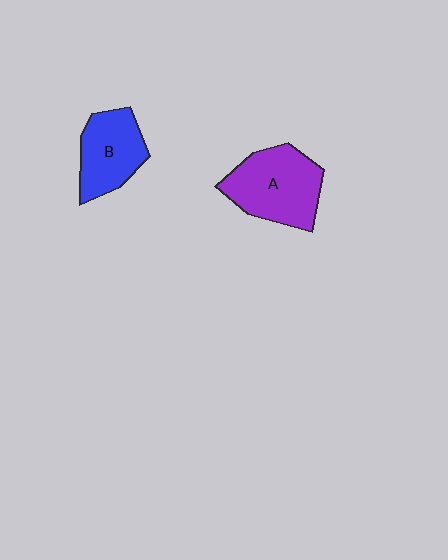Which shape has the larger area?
Shape A (purple).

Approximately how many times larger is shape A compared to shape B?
Approximately 1.3 times.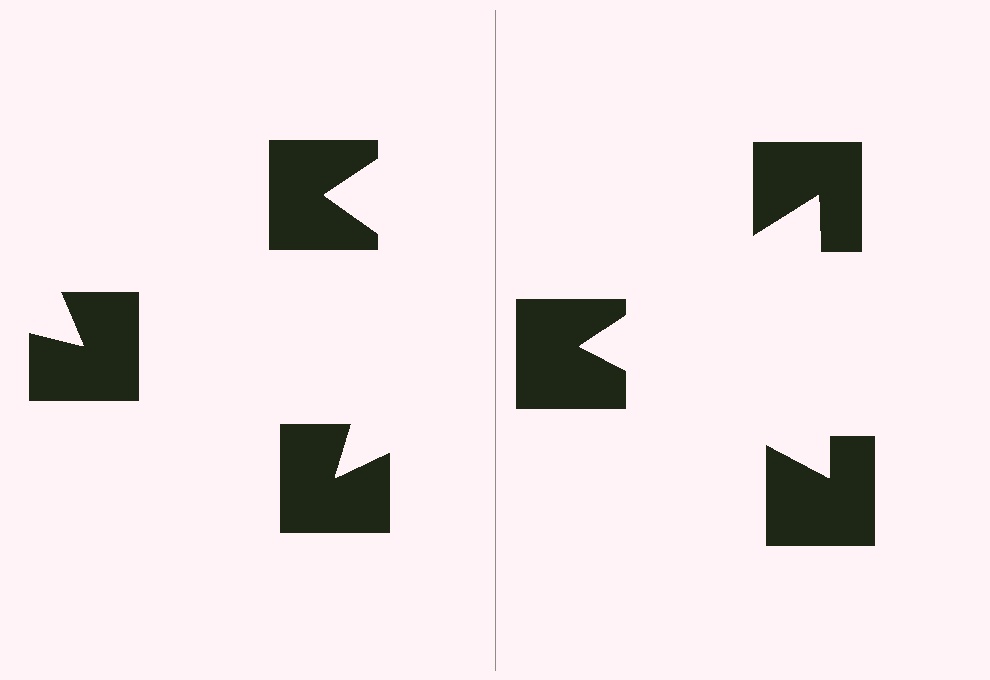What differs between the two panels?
The notched squares are positioned identically on both sides; only the wedge orientations differ. On the right they align to a triangle; on the left they are misaligned.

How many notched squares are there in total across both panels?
6 — 3 on each side.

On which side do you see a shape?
An illusory triangle appears on the right side. On the left side the wedge cuts are rotated, so no coherent shape forms.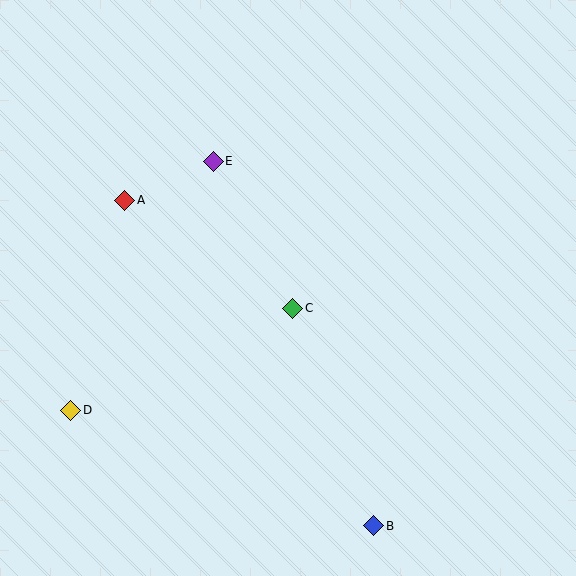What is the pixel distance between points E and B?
The distance between E and B is 398 pixels.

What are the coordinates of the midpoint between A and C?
The midpoint between A and C is at (209, 254).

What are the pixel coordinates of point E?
Point E is at (213, 161).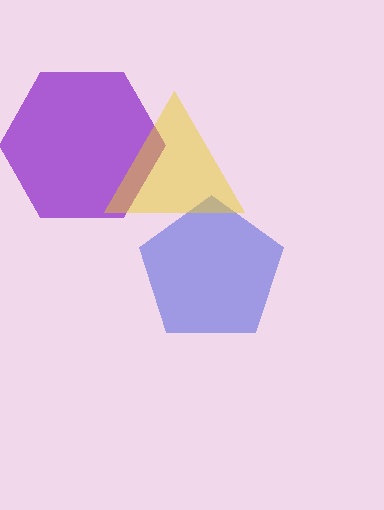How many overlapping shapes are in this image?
There are 3 overlapping shapes in the image.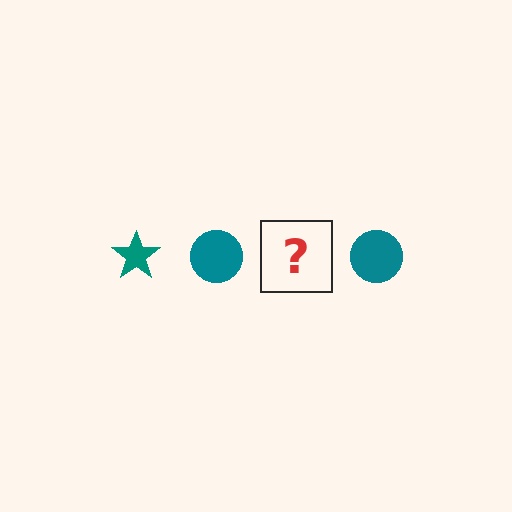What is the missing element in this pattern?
The missing element is a teal star.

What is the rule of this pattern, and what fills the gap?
The rule is that the pattern cycles through star, circle shapes in teal. The gap should be filled with a teal star.